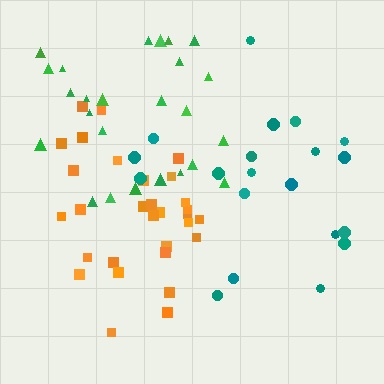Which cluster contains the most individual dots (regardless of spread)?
Orange (30).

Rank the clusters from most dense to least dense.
orange, green, teal.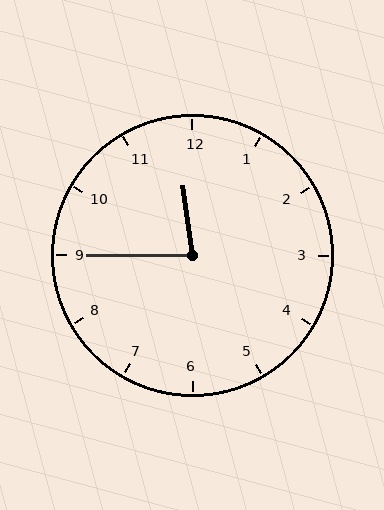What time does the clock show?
11:45.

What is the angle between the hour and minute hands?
Approximately 82 degrees.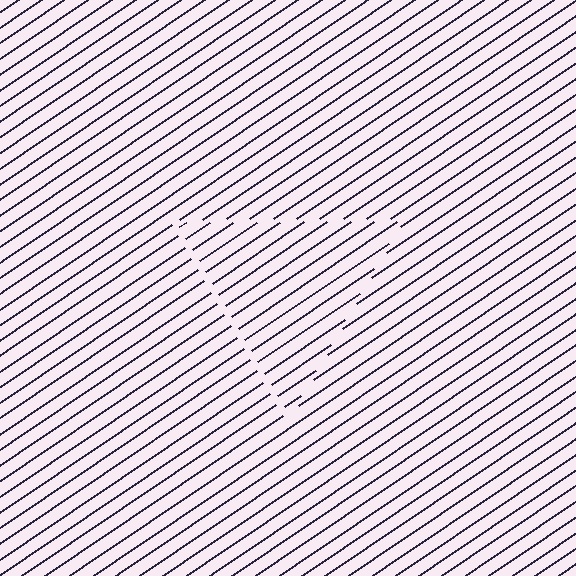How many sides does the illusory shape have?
3 sides — the line-ends trace a triangle.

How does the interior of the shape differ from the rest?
The interior of the shape contains the same grating, shifted by half a period — the contour is defined by the phase discontinuity where line-ends from the inner and outer gratings abut.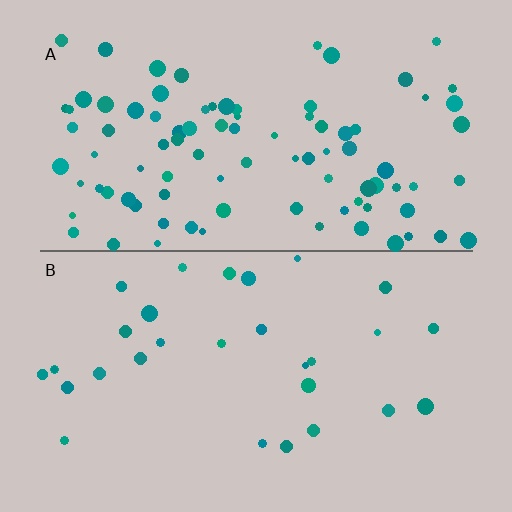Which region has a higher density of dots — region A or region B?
A (the top).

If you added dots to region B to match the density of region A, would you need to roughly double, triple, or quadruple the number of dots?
Approximately triple.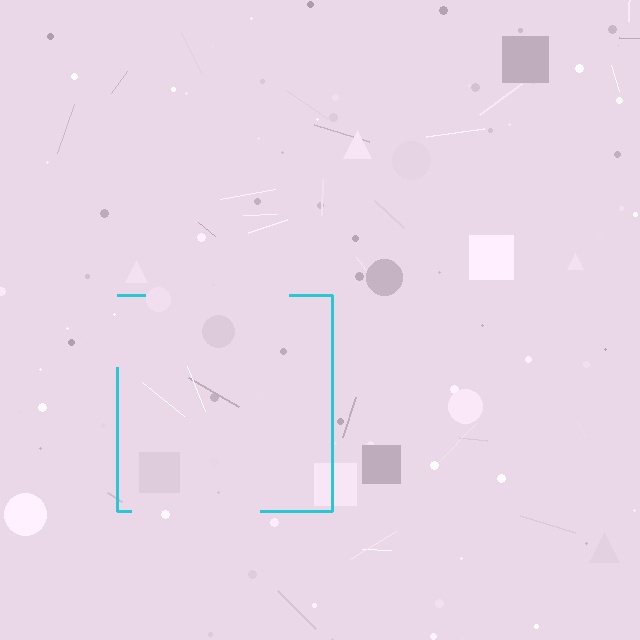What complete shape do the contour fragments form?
The contour fragments form a square.